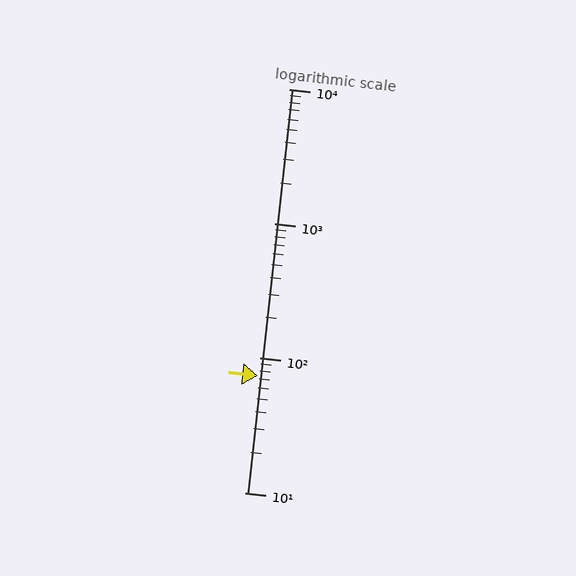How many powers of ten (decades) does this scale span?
The scale spans 3 decades, from 10 to 10000.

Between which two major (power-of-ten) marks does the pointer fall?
The pointer is between 10 and 100.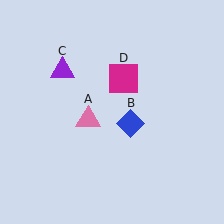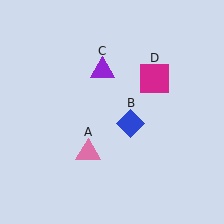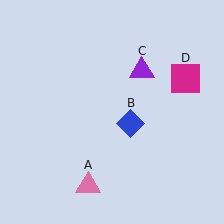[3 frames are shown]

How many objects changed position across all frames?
3 objects changed position: pink triangle (object A), purple triangle (object C), magenta square (object D).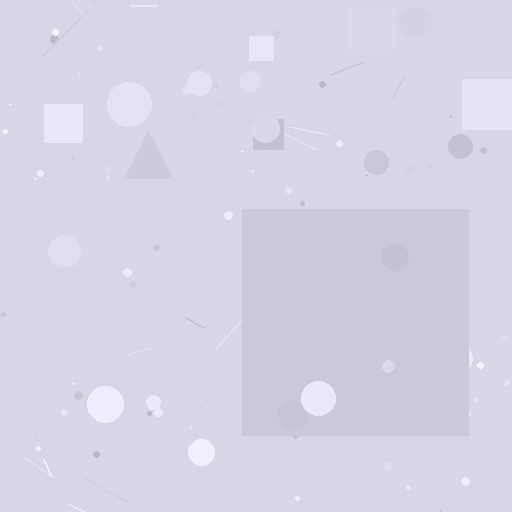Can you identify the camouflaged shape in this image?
The camouflaged shape is a square.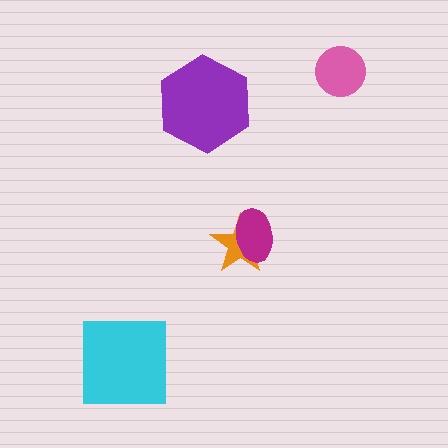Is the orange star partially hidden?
Yes, it is partially covered by another shape.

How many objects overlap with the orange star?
1 object overlaps with the orange star.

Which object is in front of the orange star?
The magenta ellipse is in front of the orange star.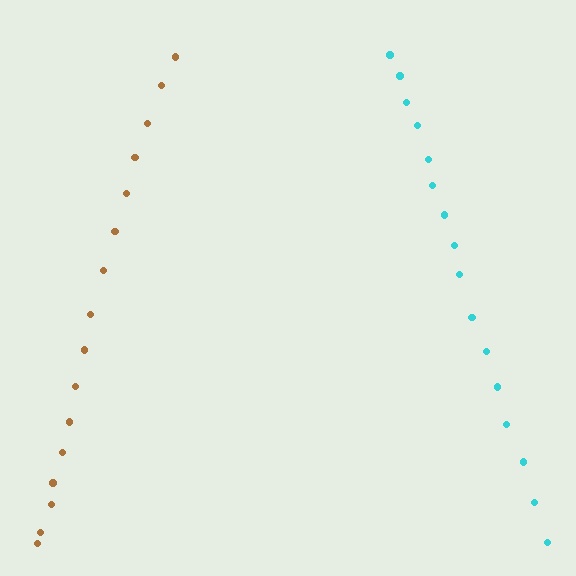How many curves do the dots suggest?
There are 2 distinct paths.